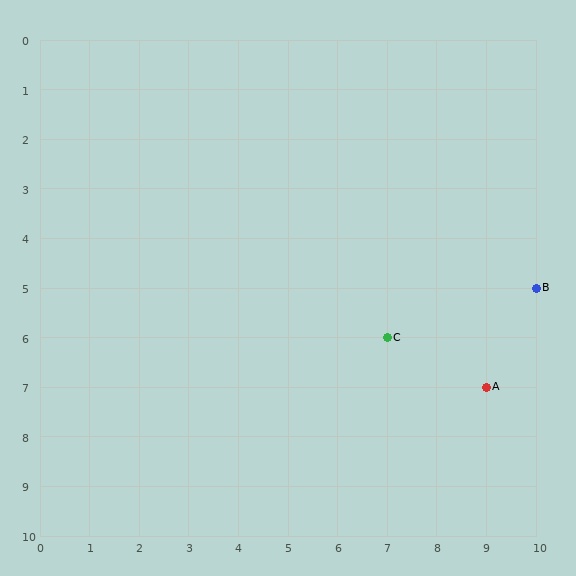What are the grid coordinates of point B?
Point B is at grid coordinates (10, 5).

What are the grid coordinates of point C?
Point C is at grid coordinates (7, 6).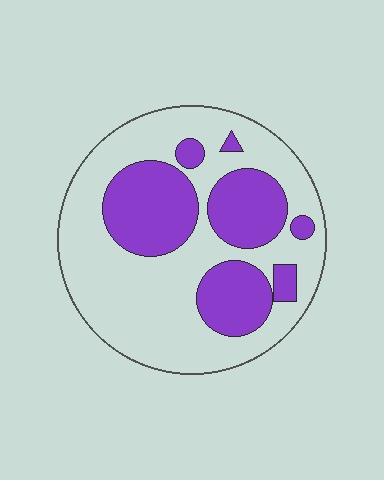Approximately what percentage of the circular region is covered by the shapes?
Approximately 35%.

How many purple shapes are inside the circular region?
7.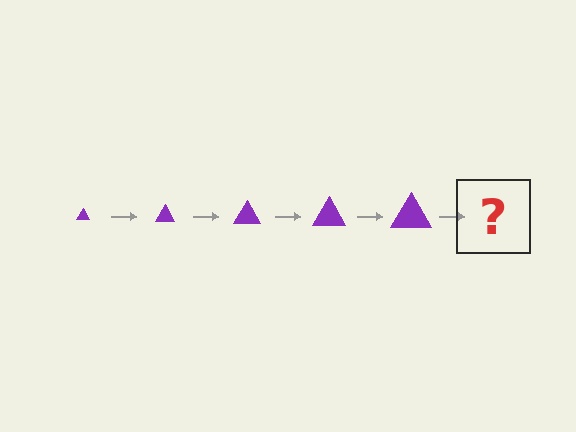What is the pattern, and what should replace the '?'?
The pattern is that the triangle gets progressively larger each step. The '?' should be a purple triangle, larger than the previous one.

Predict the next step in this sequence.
The next step is a purple triangle, larger than the previous one.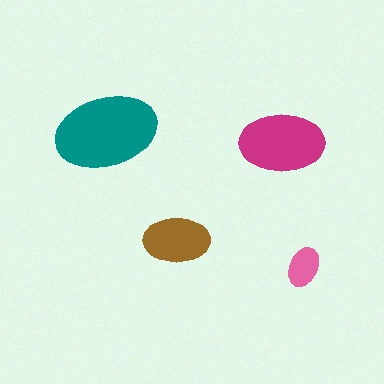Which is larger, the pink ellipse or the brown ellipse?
The brown one.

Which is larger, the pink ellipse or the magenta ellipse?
The magenta one.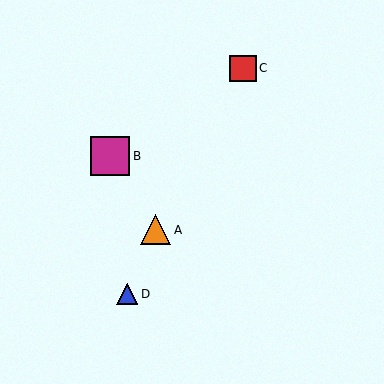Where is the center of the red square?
The center of the red square is at (243, 68).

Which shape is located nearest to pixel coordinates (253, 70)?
The red square (labeled C) at (243, 68) is nearest to that location.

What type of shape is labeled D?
Shape D is a blue triangle.